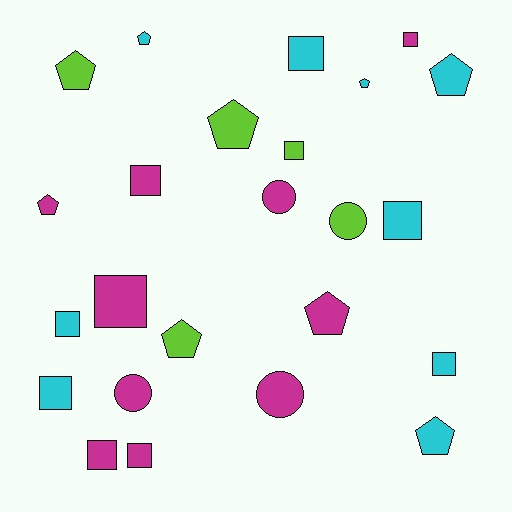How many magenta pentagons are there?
There are 2 magenta pentagons.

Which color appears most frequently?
Magenta, with 10 objects.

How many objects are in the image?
There are 24 objects.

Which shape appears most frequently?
Square, with 11 objects.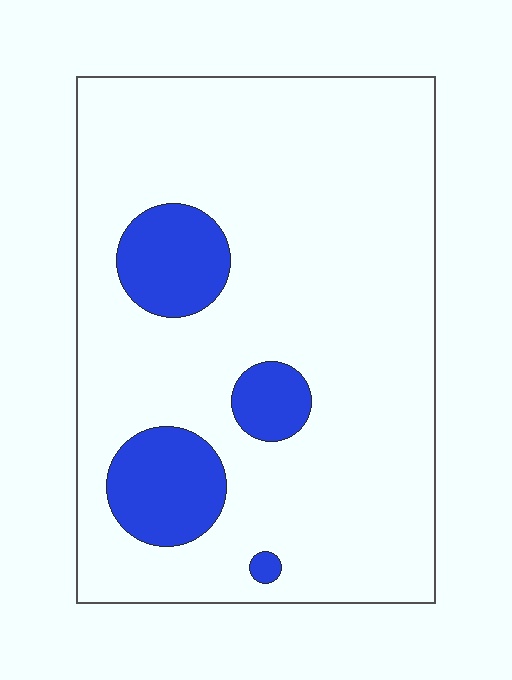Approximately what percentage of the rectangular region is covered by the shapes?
Approximately 15%.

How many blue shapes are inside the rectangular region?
4.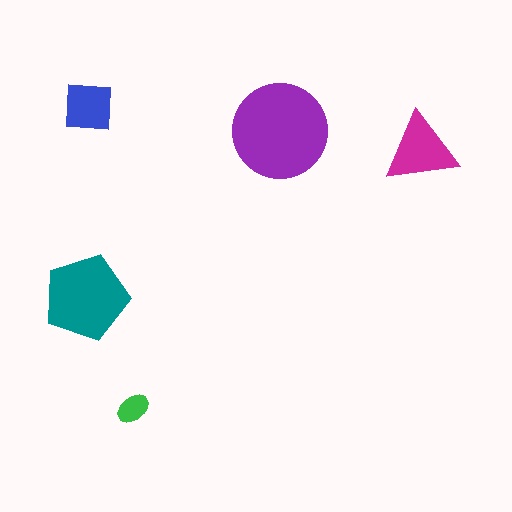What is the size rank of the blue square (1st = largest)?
4th.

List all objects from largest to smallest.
The purple circle, the teal pentagon, the magenta triangle, the blue square, the green ellipse.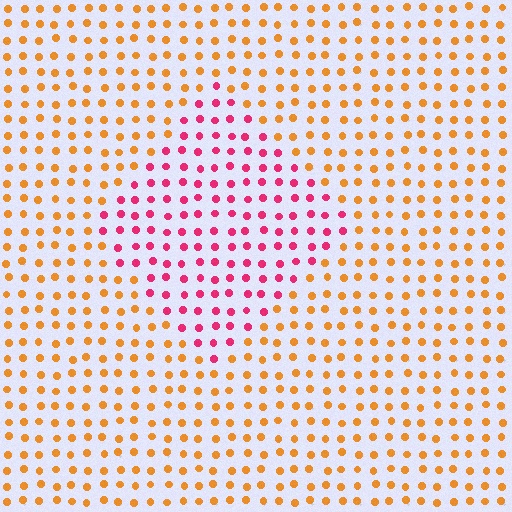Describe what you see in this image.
The image is filled with small orange elements in a uniform arrangement. A diamond-shaped region is visible where the elements are tinted to a slightly different hue, forming a subtle color boundary.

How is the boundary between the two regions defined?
The boundary is defined purely by a slight shift in hue (about 55 degrees). Spacing, size, and orientation are identical on both sides.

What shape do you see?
I see a diamond.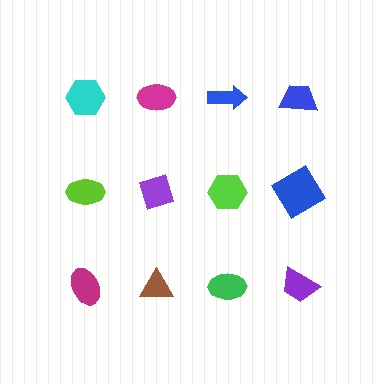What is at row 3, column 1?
A magenta ellipse.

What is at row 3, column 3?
A green ellipse.